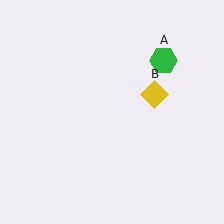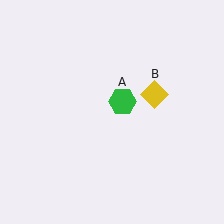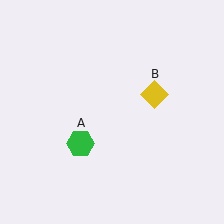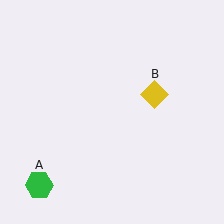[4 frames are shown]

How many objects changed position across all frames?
1 object changed position: green hexagon (object A).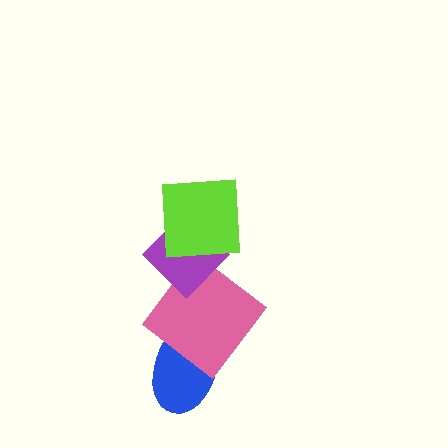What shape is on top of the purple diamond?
The lime square is on top of the purple diamond.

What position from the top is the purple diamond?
The purple diamond is 2nd from the top.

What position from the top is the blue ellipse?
The blue ellipse is 4th from the top.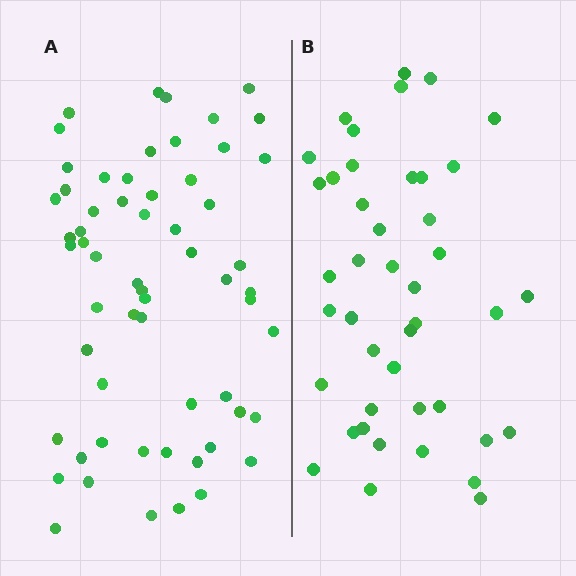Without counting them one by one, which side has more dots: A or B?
Region A (the left region) has more dots.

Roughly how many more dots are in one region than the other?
Region A has approximately 15 more dots than region B.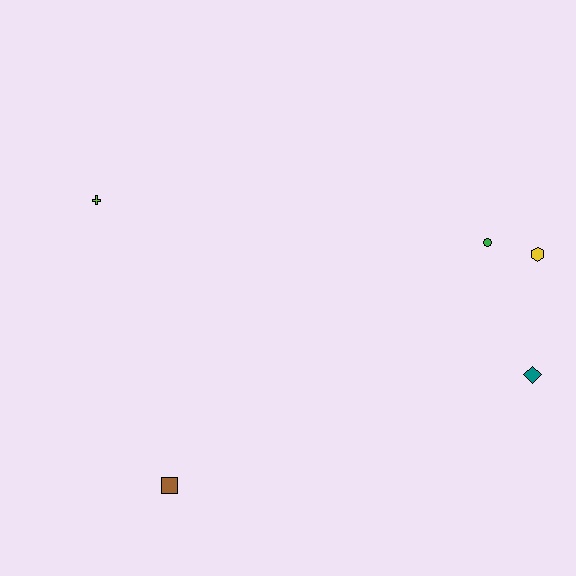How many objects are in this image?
There are 5 objects.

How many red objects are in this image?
There are no red objects.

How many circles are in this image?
There is 1 circle.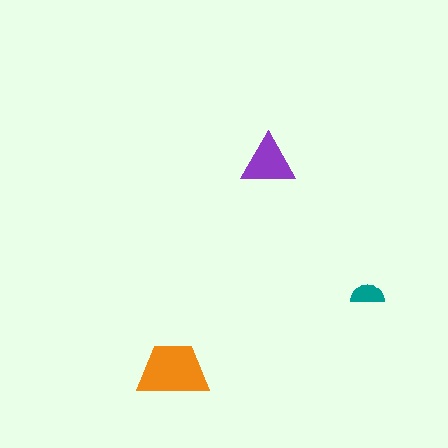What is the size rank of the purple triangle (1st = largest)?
2nd.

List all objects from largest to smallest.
The orange trapezoid, the purple triangle, the teal semicircle.